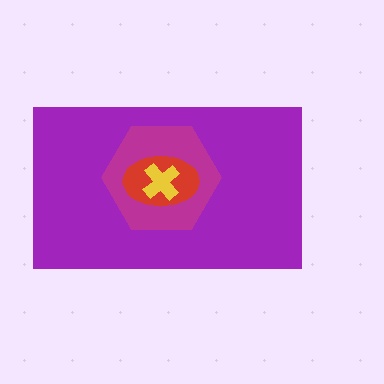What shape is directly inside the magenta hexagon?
The red ellipse.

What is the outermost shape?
The purple rectangle.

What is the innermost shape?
The yellow cross.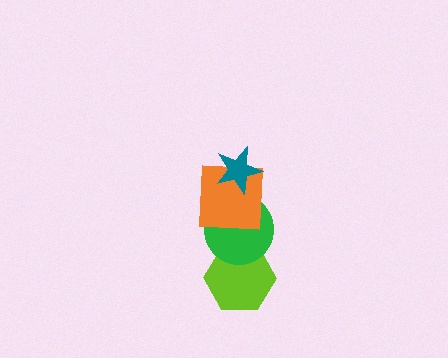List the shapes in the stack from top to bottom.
From top to bottom: the teal star, the orange square, the green circle, the lime hexagon.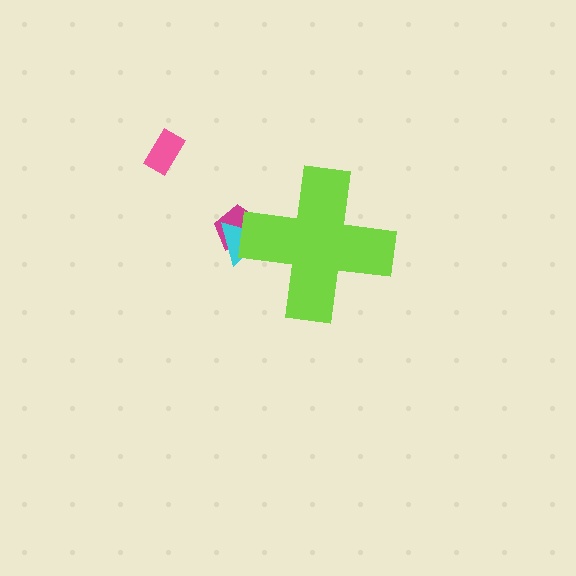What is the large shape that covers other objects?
A lime cross.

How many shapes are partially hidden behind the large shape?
2 shapes are partially hidden.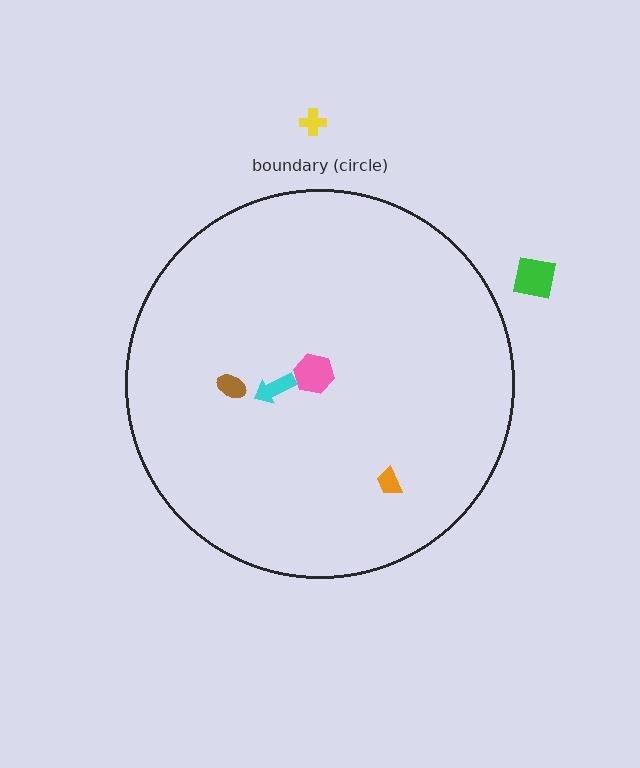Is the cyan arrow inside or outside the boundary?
Inside.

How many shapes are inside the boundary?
5 inside, 2 outside.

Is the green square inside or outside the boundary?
Outside.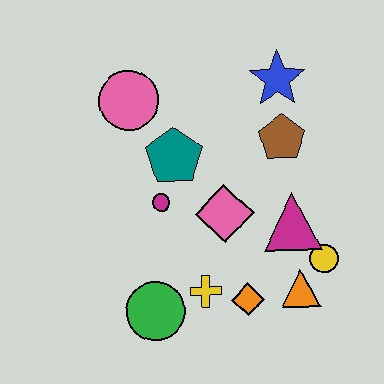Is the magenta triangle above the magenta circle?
No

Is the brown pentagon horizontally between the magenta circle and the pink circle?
No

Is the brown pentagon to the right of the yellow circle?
No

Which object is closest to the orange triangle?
The yellow circle is closest to the orange triangle.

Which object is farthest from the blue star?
The green circle is farthest from the blue star.